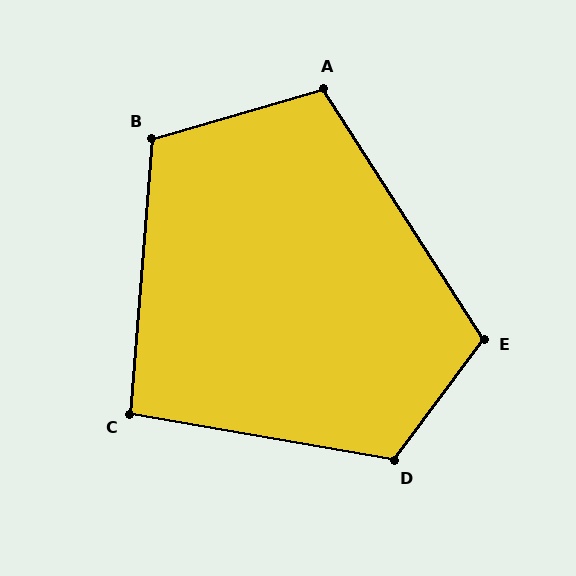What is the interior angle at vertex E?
Approximately 111 degrees (obtuse).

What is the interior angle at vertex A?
Approximately 106 degrees (obtuse).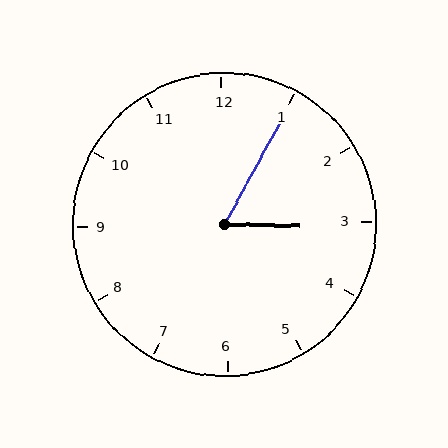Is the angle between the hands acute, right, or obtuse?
It is acute.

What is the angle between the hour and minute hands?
Approximately 62 degrees.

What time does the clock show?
3:05.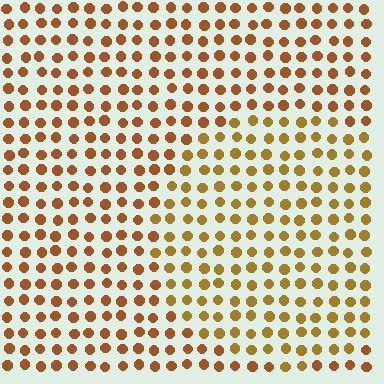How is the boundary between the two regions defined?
The boundary is defined purely by a slight shift in hue (about 21 degrees). Spacing, size, and orientation are identical on both sides.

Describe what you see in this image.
The image is filled with small brown elements in a uniform arrangement. A circle-shaped region is visible where the elements are tinted to a slightly different hue, forming a subtle color boundary.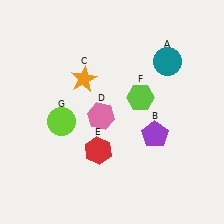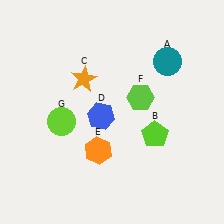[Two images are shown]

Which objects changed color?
B changed from purple to lime. D changed from pink to blue. E changed from red to orange.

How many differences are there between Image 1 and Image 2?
There are 3 differences between the two images.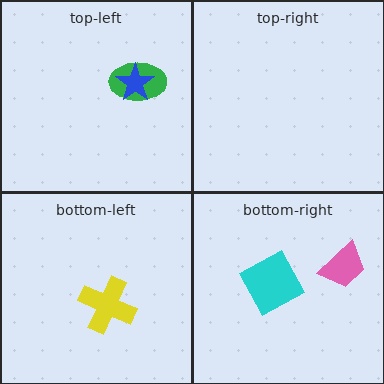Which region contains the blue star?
The top-left region.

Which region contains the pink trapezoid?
The bottom-right region.